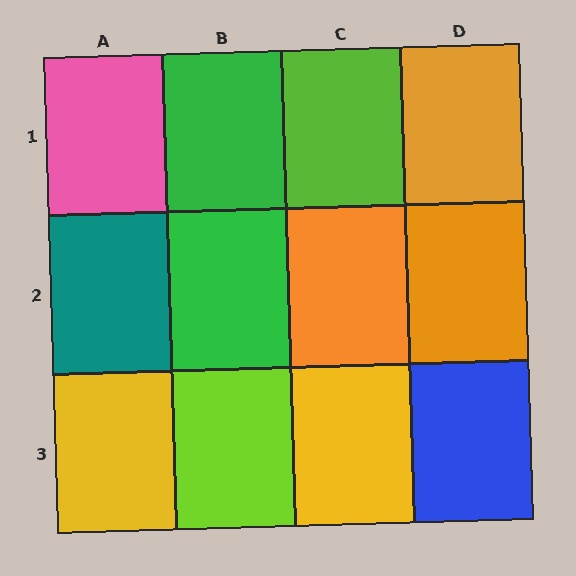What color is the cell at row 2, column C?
Orange.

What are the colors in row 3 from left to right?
Yellow, lime, yellow, blue.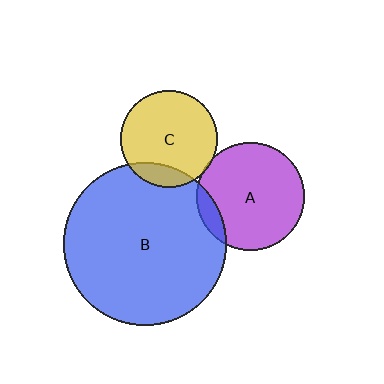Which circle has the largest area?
Circle B (blue).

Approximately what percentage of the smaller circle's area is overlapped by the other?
Approximately 15%.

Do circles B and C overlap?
Yes.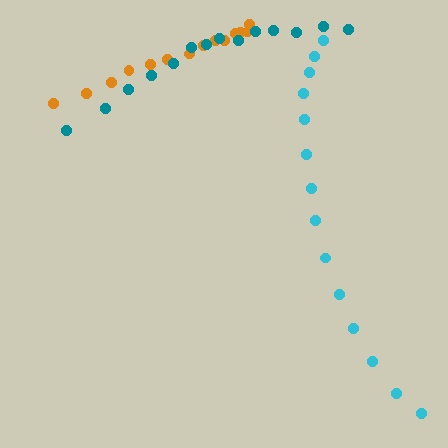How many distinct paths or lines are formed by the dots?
There are 3 distinct paths.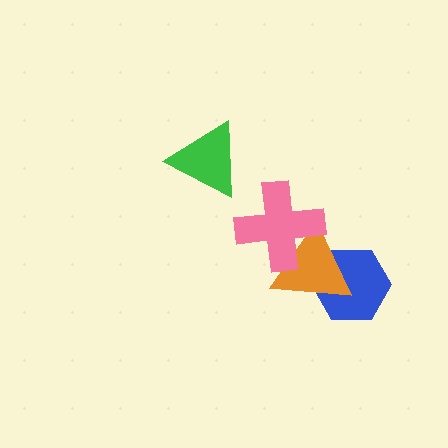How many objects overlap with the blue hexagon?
1 object overlaps with the blue hexagon.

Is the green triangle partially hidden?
No, no other shape covers it.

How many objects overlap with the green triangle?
0 objects overlap with the green triangle.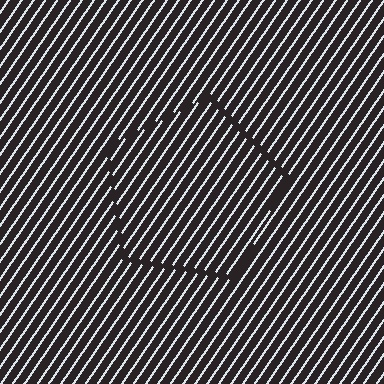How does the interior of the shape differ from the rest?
The interior of the shape contains the same grating, shifted by half a period — the contour is defined by the phase discontinuity where line-ends from the inner and outer gratings abut.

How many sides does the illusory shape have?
5 sides — the line-ends trace a pentagon.